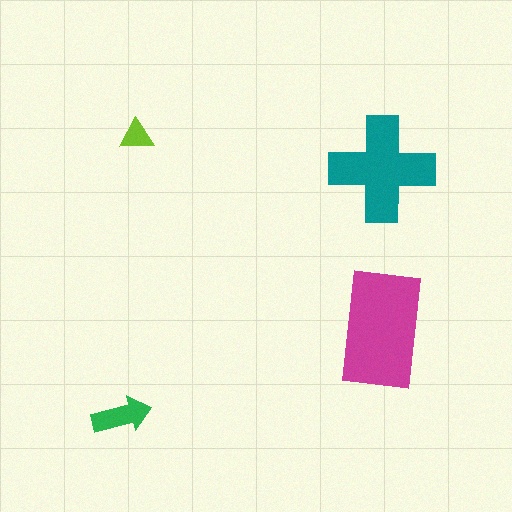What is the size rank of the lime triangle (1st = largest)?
4th.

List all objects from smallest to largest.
The lime triangle, the green arrow, the teal cross, the magenta rectangle.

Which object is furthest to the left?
The green arrow is leftmost.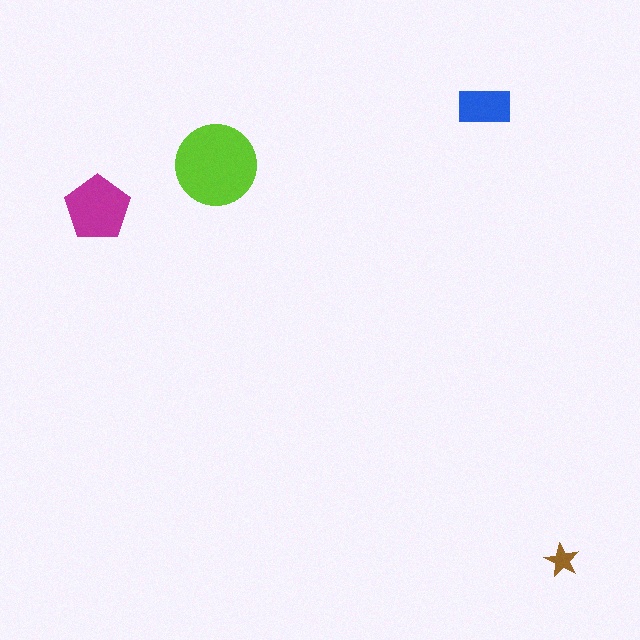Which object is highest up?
The blue rectangle is topmost.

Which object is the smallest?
The brown star.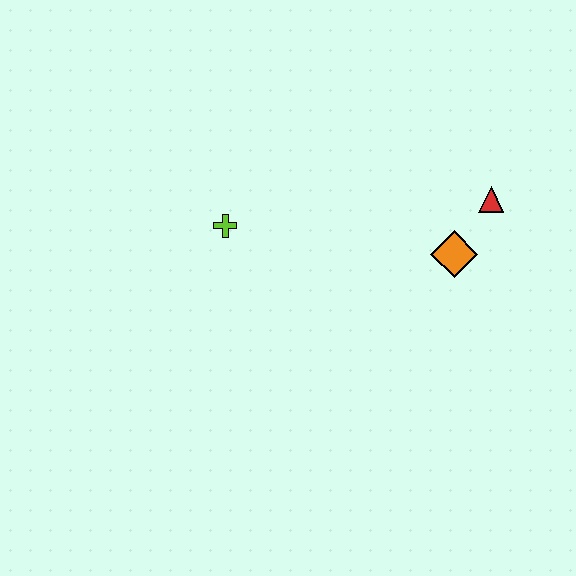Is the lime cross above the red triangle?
No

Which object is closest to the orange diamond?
The red triangle is closest to the orange diamond.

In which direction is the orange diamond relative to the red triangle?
The orange diamond is below the red triangle.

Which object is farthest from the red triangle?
The lime cross is farthest from the red triangle.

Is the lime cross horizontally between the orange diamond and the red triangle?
No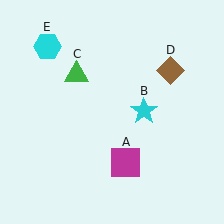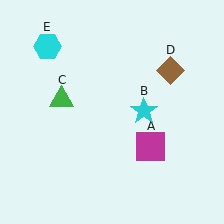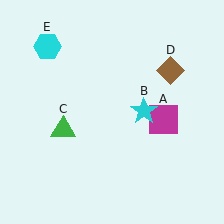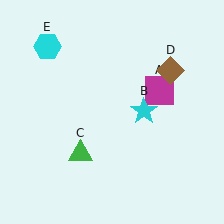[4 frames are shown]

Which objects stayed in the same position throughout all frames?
Cyan star (object B) and brown diamond (object D) and cyan hexagon (object E) remained stationary.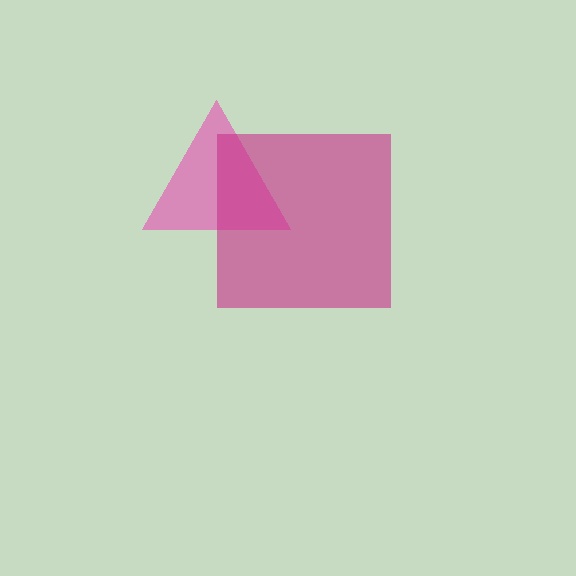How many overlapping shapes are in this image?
There are 2 overlapping shapes in the image.